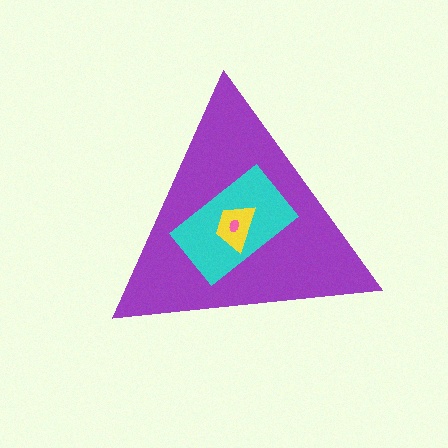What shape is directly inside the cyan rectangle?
The yellow trapezoid.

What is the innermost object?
The pink ellipse.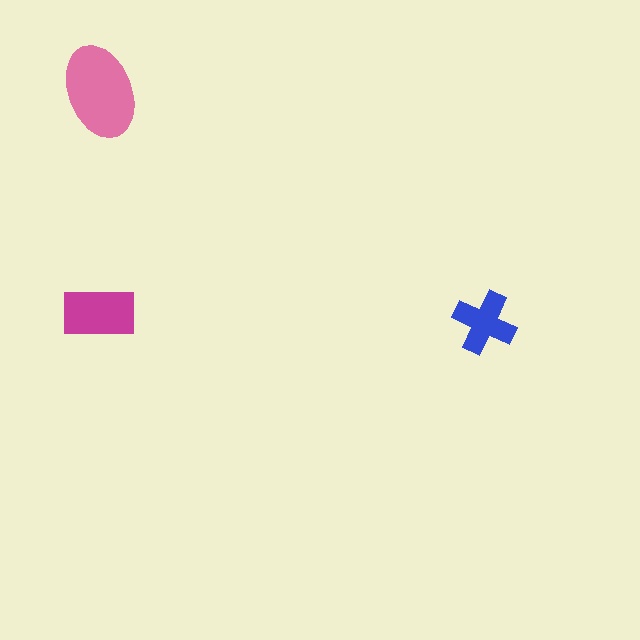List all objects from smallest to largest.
The blue cross, the magenta rectangle, the pink ellipse.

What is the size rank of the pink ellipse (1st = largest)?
1st.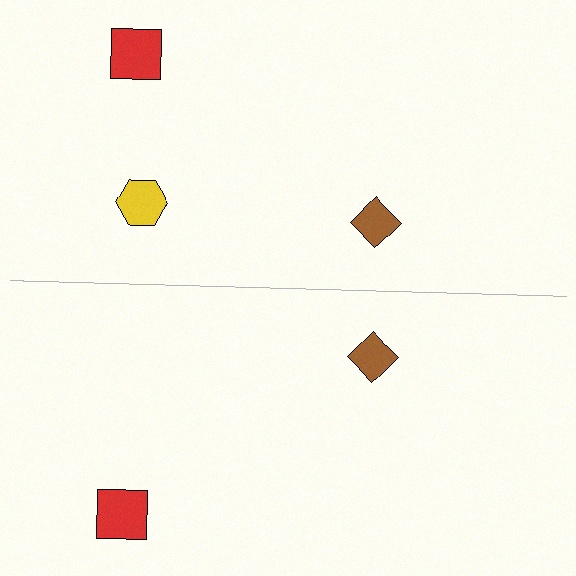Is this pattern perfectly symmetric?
No, the pattern is not perfectly symmetric. A yellow hexagon is missing from the bottom side.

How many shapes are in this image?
There are 5 shapes in this image.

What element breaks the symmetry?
A yellow hexagon is missing from the bottom side.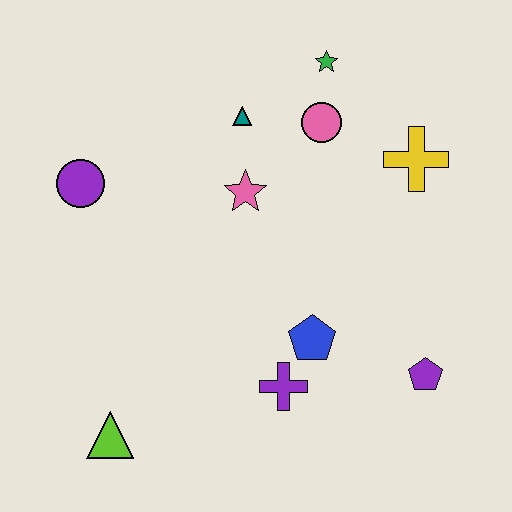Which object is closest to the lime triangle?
The purple cross is closest to the lime triangle.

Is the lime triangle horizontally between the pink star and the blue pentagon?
No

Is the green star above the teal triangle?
Yes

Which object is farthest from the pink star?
The lime triangle is farthest from the pink star.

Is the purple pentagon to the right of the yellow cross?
Yes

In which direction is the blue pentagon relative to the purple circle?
The blue pentagon is to the right of the purple circle.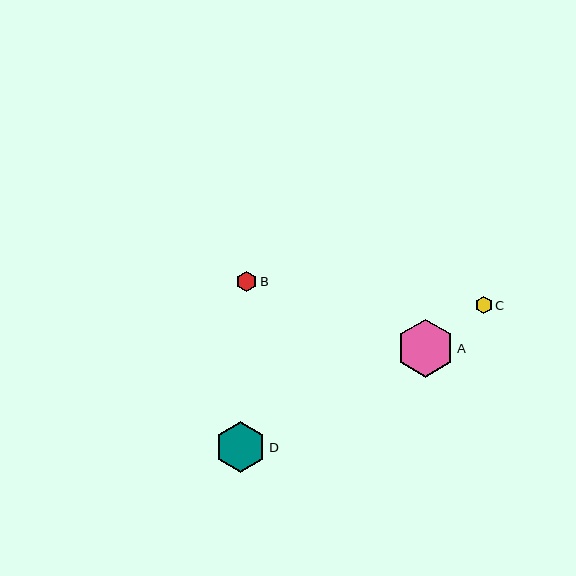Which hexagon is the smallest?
Hexagon C is the smallest with a size of approximately 17 pixels.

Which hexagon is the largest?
Hexagon A is the largest with a size of approximately 58 pixels.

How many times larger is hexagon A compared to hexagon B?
Hexagon A is approximately 2.9 times the size of hexagon B.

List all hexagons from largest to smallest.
From largest to smallest: A, D, B, C.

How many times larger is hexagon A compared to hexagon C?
Hexagon A is approximately 3.4 times the size of hexagon C.